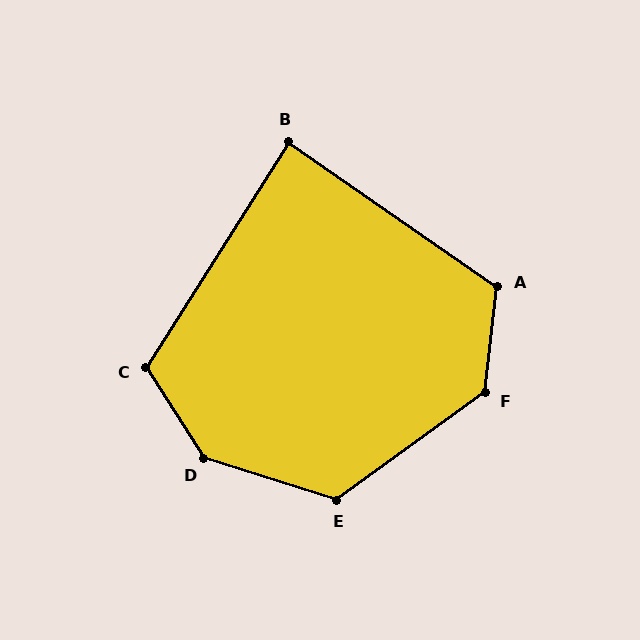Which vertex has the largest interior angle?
D, at approximately 140 degrees.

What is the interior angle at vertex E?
Approximately 127 degrees (obtuse).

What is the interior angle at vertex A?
Approximately 118 degrees (obtuse).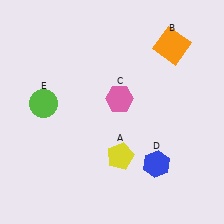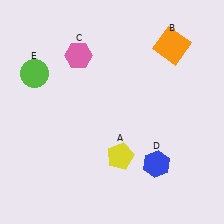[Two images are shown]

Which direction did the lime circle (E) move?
The lime circle (E) moved up.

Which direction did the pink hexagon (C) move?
The pink hexagon (C) moved up.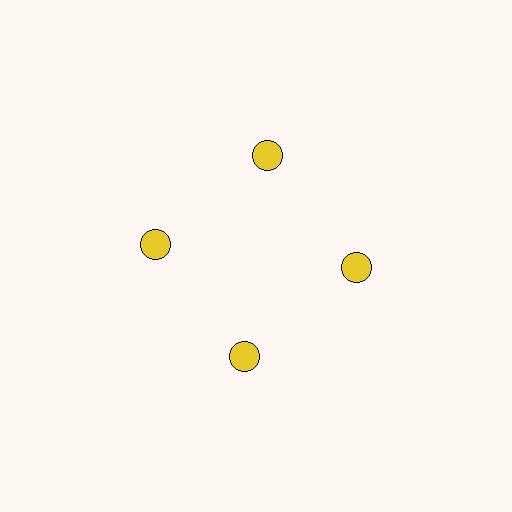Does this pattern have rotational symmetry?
Yes, this pattern has 4-fold rotational symmetry. It looks the same after rotating 90 degrees around the center.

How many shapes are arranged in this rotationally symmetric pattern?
There are 4 shapes, arranged in 4 groups of 1.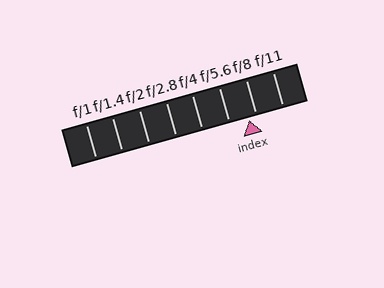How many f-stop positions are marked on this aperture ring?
There are 8 f-stop positions marked.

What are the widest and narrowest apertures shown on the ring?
The widest aperture shown is f/1 and the narrowest is f/11.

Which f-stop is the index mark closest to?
The index mark is closest to f/8.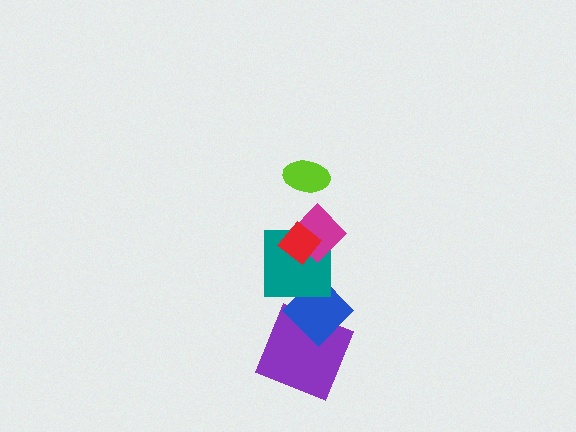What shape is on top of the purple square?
The blue diamond is on top of the purple square.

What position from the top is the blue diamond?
The blue diamond is 5th from the top.